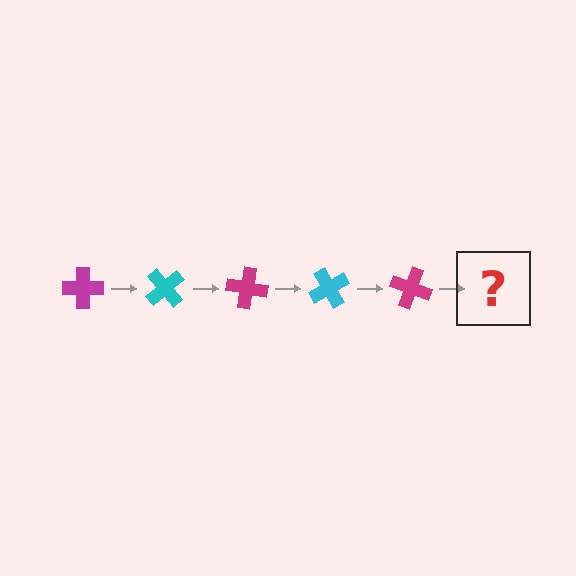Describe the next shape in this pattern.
It should be a cyan cross, rotated 250 degrees from the start.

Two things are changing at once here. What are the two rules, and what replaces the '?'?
The two rules are that it rotates 50 degrees each step and the color cycles through magenta and cyan. The '?' should be a cyan cross, rotated 250 degrees from the start.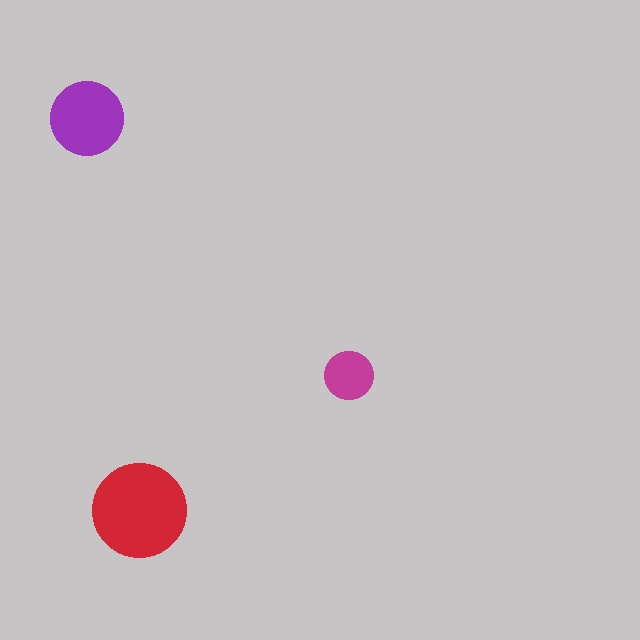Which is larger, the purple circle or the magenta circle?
The purple one.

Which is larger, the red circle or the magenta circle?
The red one.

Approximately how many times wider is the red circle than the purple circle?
About 1.5 times wider.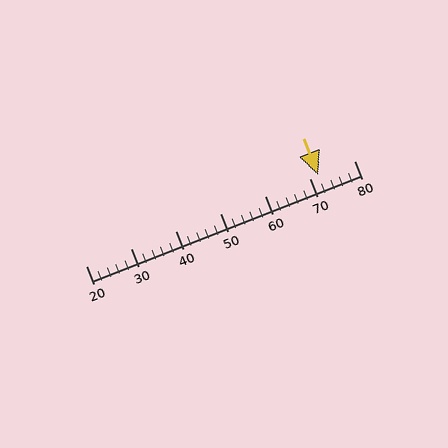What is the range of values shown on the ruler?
The ruler shows values from 20 to 80.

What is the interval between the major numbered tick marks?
The major tick marks are spaced 10 units apart.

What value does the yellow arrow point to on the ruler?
The yellow arrow points to approximately 72.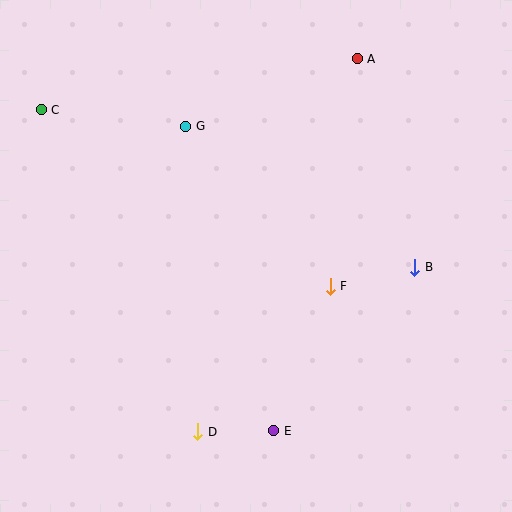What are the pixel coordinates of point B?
Point B is at (415, 267).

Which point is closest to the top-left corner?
Point C is closest to the top-left corner.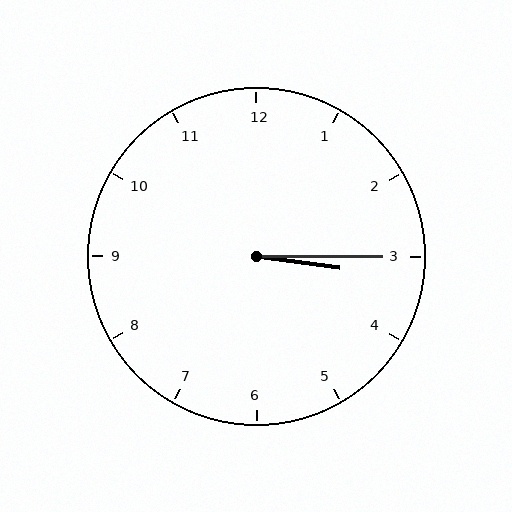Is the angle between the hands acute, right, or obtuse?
It is acute.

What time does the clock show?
3:15.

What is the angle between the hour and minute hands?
Approximately 8 degrees.